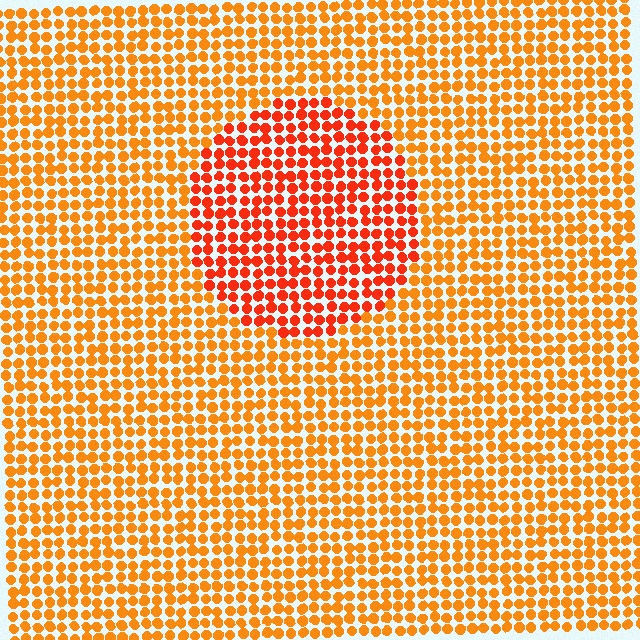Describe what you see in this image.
The image is filled with small orange elements in a uniform arrangement. A circle-shaped region is visible where the elements are tinted to a slightly different hue, forming a subtle color boundary.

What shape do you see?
I see a circle.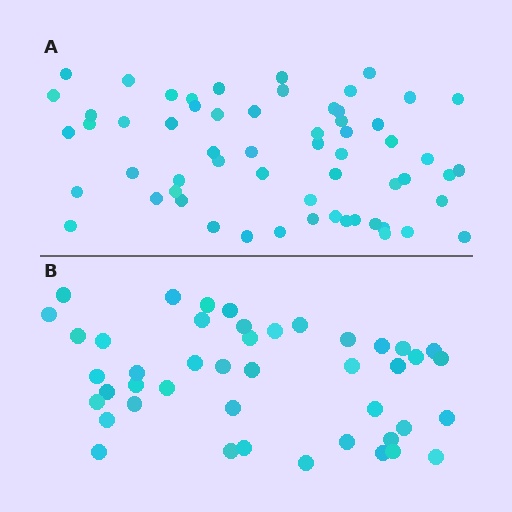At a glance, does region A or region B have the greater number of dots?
Region A (the top region) has more dots.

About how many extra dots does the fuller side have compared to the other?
Region A has approximately 15 more dots than region B.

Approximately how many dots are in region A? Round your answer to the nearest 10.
About 60 dots.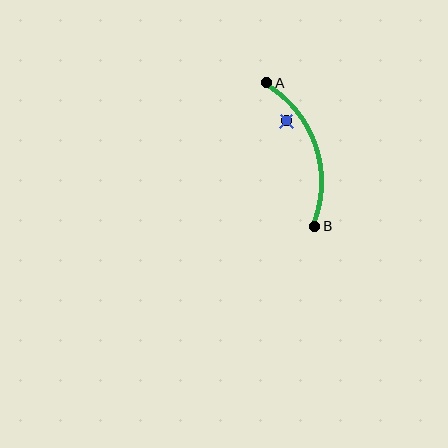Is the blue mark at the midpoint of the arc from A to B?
No — the blue mark does not lie on the arc at all. It sits slightly inside the curve.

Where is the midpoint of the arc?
The arc midpoint is the point on the curve farthest from the straight line joining A and B. It sits to the right of that line.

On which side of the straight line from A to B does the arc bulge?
The arc bulges to the right of the straight line connecting A and B.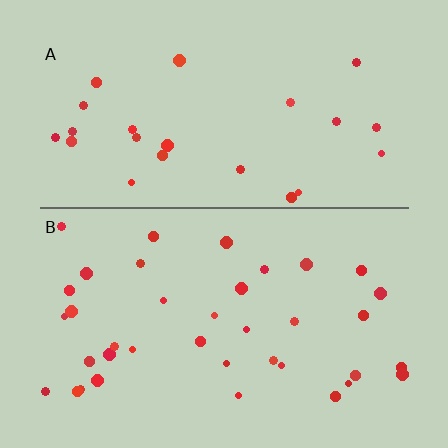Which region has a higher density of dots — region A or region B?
B (the bottom).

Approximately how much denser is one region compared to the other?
Approximately 1.6× — region B over region A.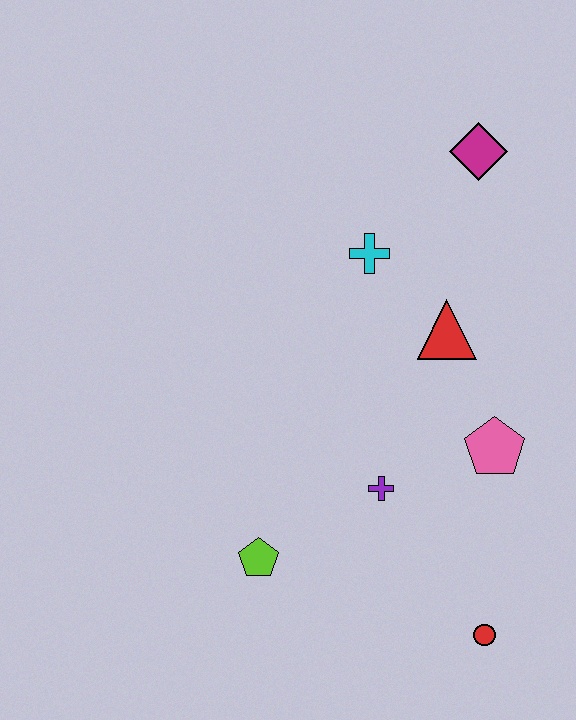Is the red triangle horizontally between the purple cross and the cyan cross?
No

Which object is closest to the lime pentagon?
The purple cross is closest to the lime pentagon.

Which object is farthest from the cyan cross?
The red circle is farthest from the cyan cross.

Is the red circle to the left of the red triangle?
No